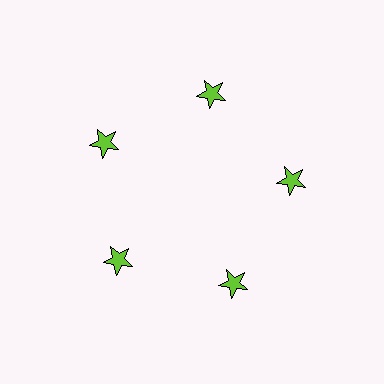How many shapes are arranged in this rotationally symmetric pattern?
There are 5 shapes, arranged in 5 groups of 1.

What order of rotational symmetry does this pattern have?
This pattern has 5-fold rotational symmetry.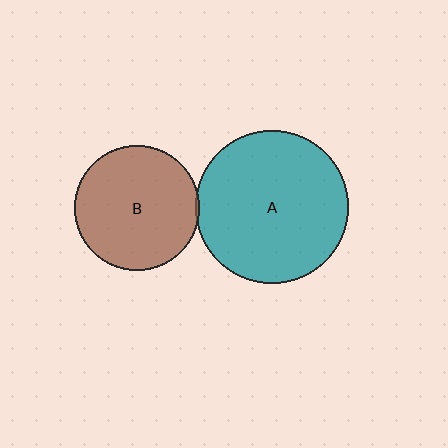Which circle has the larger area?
Circle A (teal).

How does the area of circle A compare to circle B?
Approximately 1.5 times.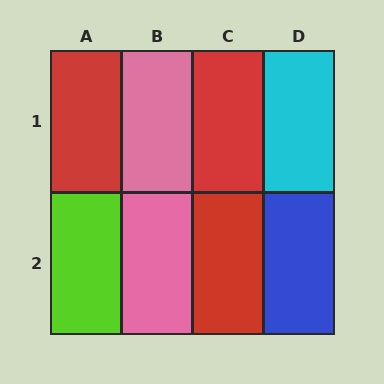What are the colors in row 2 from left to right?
Lime, pink, red, blue.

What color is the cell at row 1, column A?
Red.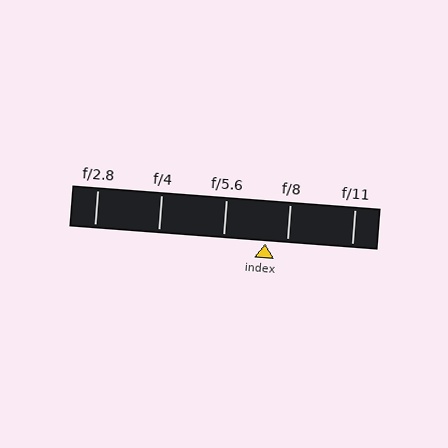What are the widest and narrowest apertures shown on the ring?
The widest aperture shown is f/2.8 and the narrowest is f/11.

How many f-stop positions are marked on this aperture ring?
There are 5 f-stop positions marked.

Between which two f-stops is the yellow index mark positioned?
The index mark is between f/5.6 and f/8.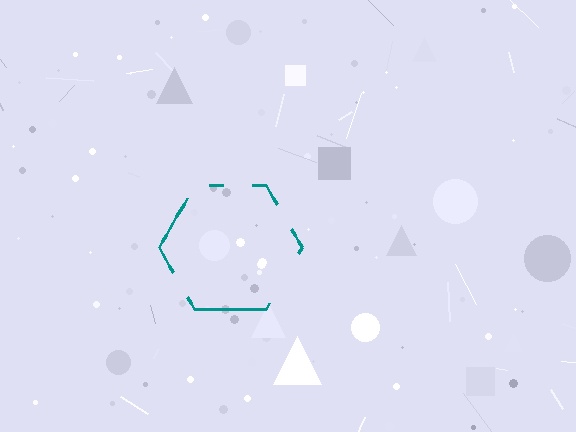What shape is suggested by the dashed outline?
The dashed outline suggests a hexagon.